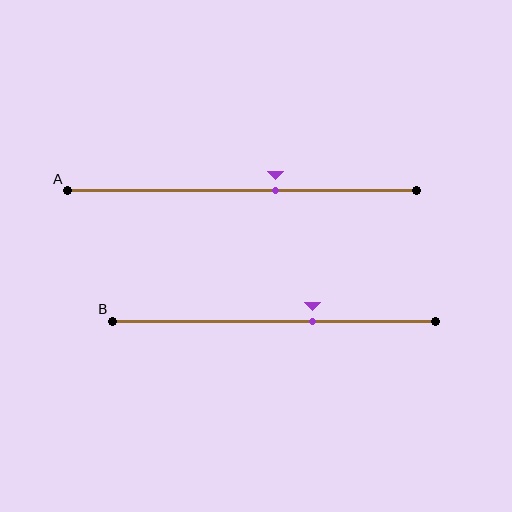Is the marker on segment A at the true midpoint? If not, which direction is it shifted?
No, the marker on segment A is shifted to the right by about 10% of the segment length.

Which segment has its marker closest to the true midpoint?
Segment A has its marker closest to the true midpoint.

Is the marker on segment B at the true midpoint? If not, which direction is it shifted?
No, the marker on segment B is shifted to the right by about 12% of the segment length.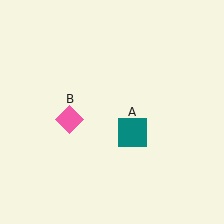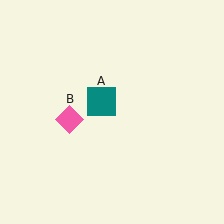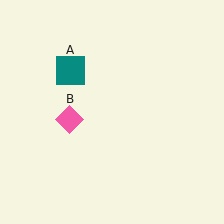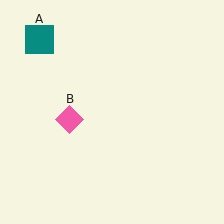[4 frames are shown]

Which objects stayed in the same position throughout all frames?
Pink diamond (object B) remained stationary.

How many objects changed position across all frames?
1 object changed position: teal square (object A).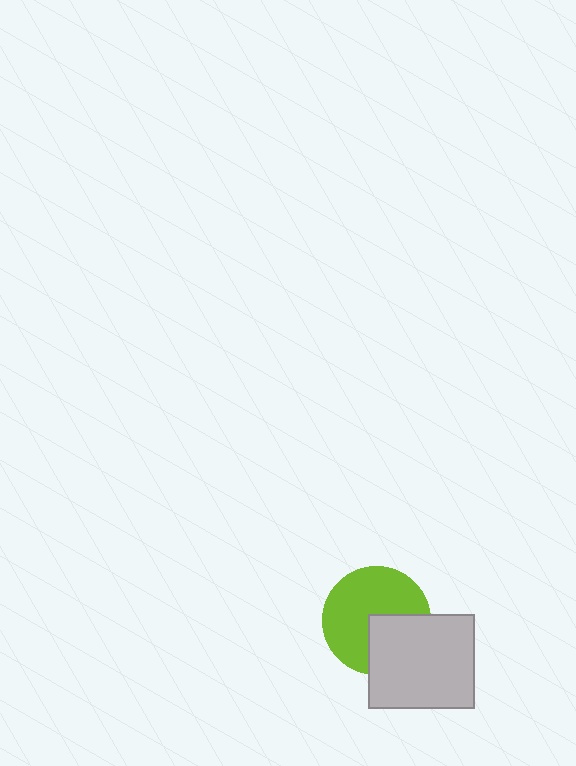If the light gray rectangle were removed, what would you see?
You would see the complete lime circle.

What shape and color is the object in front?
The object in front is a light gray rectangle.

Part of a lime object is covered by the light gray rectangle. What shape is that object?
It is a circle.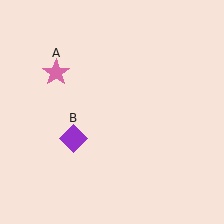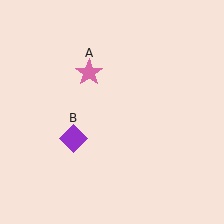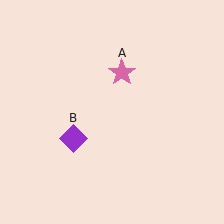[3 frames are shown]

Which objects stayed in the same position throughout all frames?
Purple diamond (object B) remained stationary.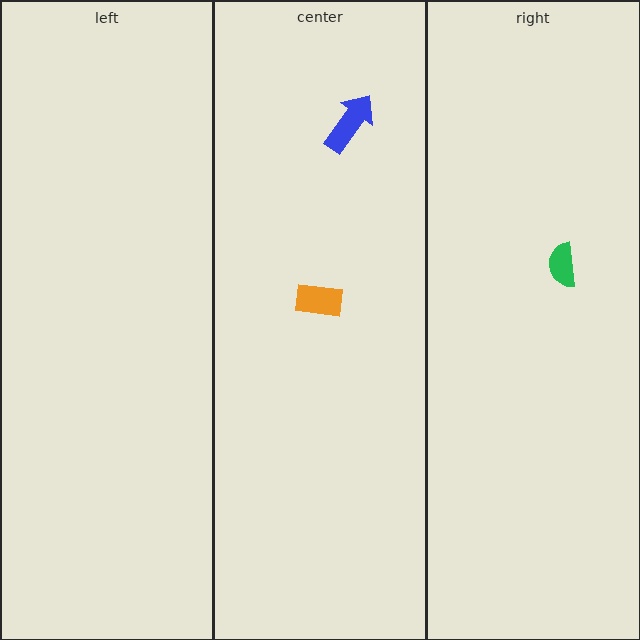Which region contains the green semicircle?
The right region.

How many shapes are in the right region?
1.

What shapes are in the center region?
The orange rectangle, the blue arrow.